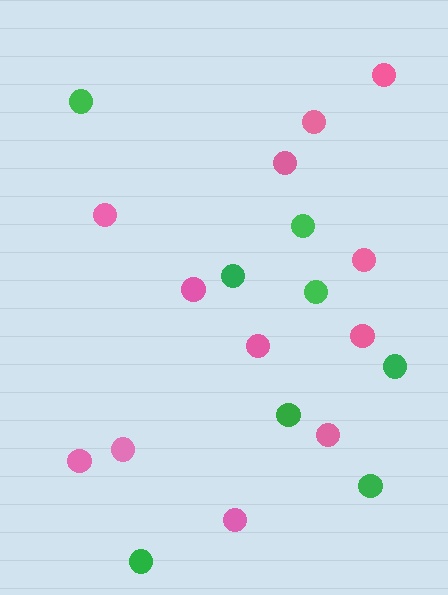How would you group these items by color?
There are 2 groups: one group of pink circles (12) and one group of green circles (8).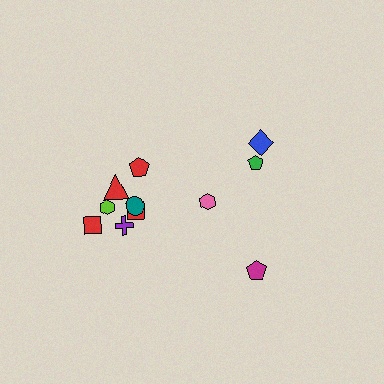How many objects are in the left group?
There are 7 objects.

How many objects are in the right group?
There are 4 objects.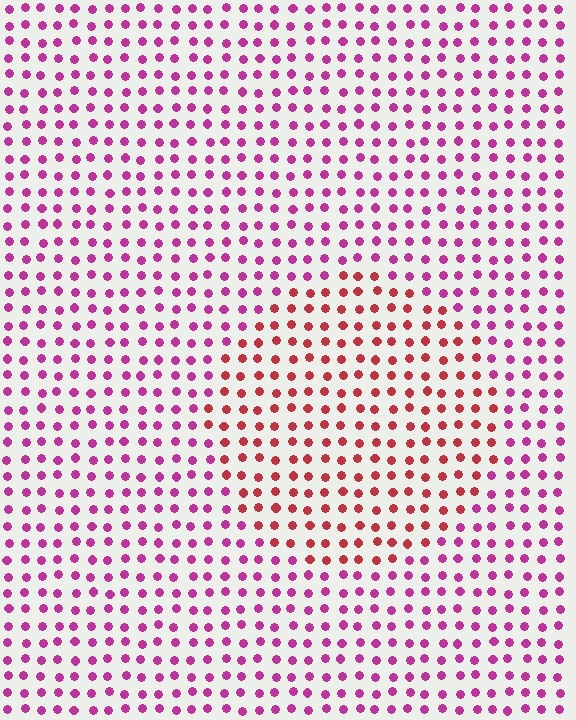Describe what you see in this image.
The image is filled with small magenta elements in a uniform arrangement. A circle-shaped region is visible where the elements are tinted to a slightly different hue, forming a subtle color boundary.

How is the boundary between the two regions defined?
The boundary is defined purely by a slight shift in hue (about 39 degrees). Spacing, size, and orientation are identical on both sides.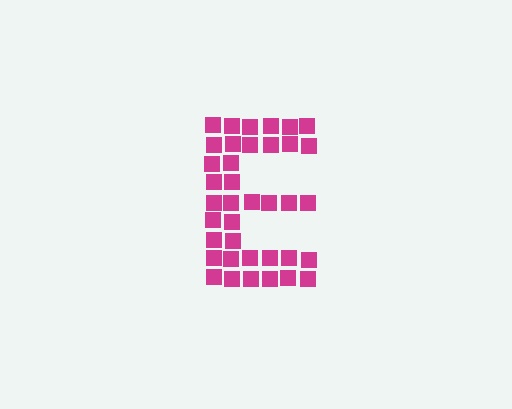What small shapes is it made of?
It is made of small squares.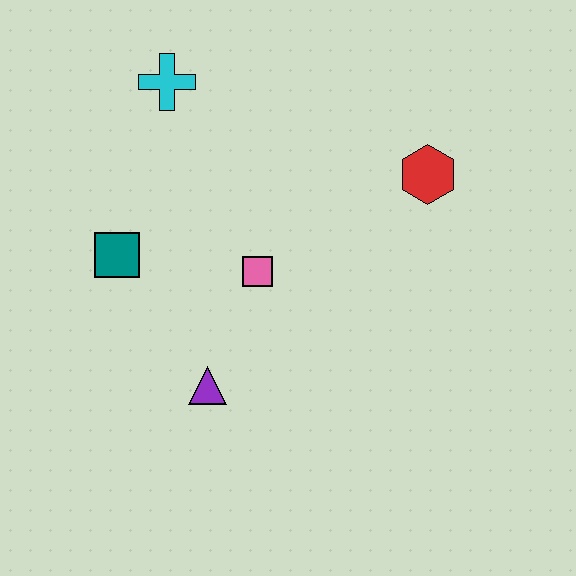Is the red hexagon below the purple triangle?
No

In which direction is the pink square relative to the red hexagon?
The pink square is to the left of the red hexagon.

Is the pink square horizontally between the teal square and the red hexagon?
Yes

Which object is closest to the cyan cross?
The teal square is closest to the cyan cross.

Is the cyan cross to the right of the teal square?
Yes